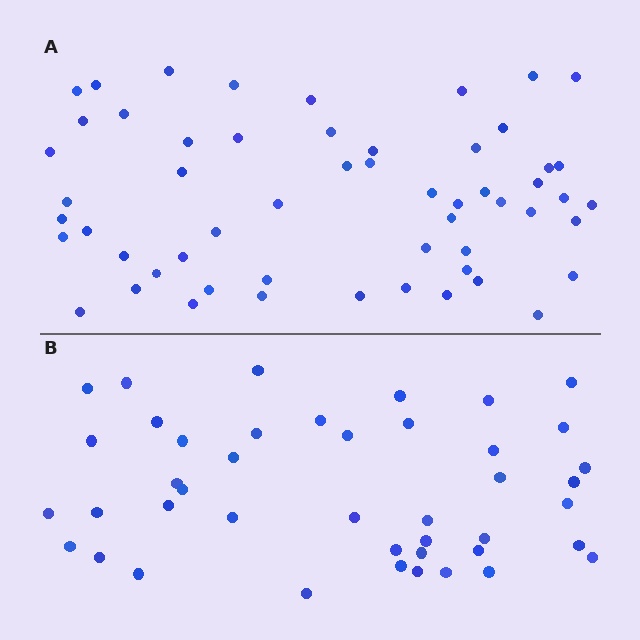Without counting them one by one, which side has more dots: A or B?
Region A (the top region) has more dots.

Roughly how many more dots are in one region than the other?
Region A has approximately 15 more dots than region B.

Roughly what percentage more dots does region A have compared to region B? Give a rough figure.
About 30% more.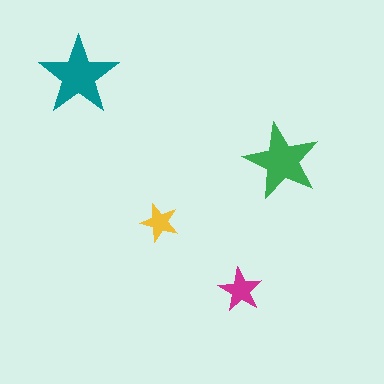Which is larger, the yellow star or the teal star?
The teal one.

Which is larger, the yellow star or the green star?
The green one.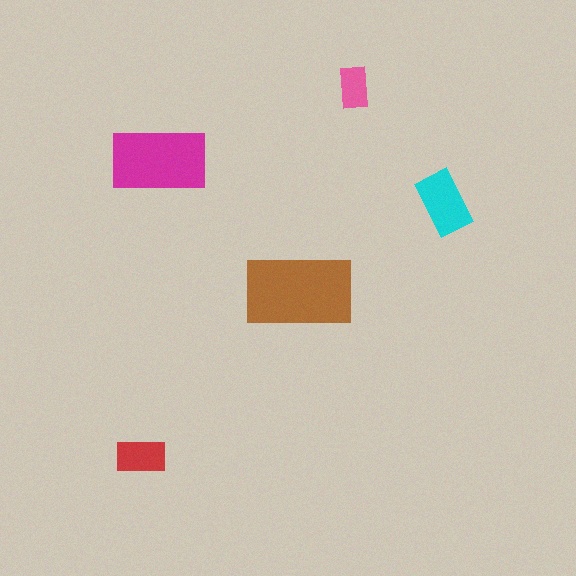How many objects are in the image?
There are 5 objects in the image.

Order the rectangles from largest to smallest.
the brown one, the magenta one, the cyan one, the red one, the pink one.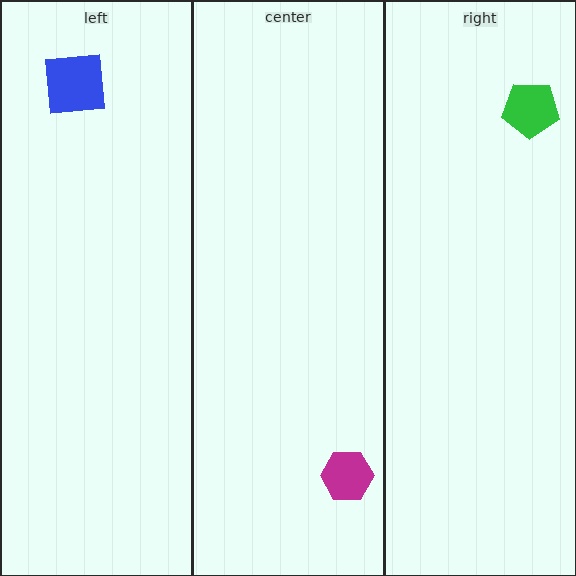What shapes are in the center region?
The magenta hexagon.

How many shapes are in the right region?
1.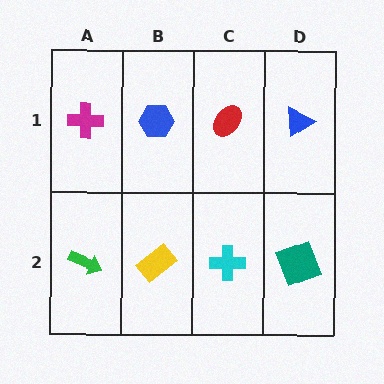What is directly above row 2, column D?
A blue triangle.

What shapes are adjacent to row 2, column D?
A blue triangle (row 1, column D), a cyan cross (row 2, column C).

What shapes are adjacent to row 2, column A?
A magenta cross (row 1, column A), a yellow rectangle (row 2, column B).